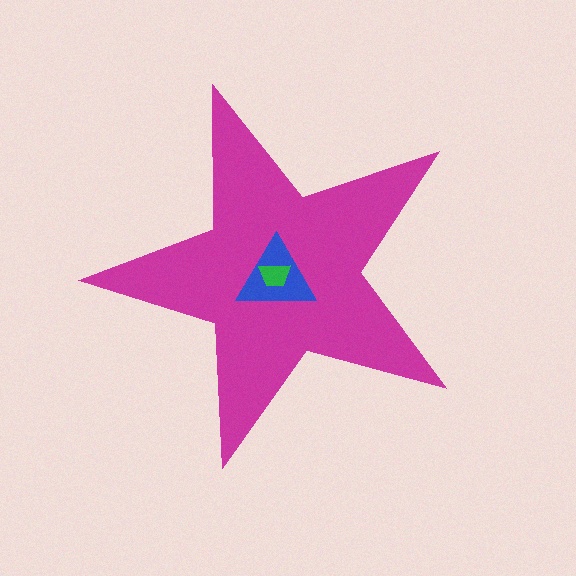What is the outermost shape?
The magenta star.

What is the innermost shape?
The green trapezoid.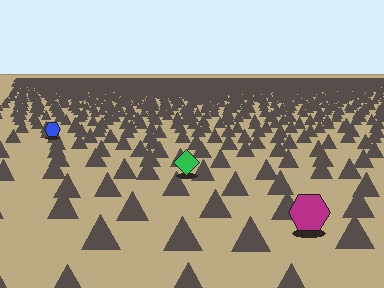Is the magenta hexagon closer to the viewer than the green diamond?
Yes. The magenta hexagon is closer — you can tell from the texture gradient: the ground texture is coarser near it.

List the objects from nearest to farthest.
From nearest to farthest: the magenta hexagon, the green diamond, the blue hexagon.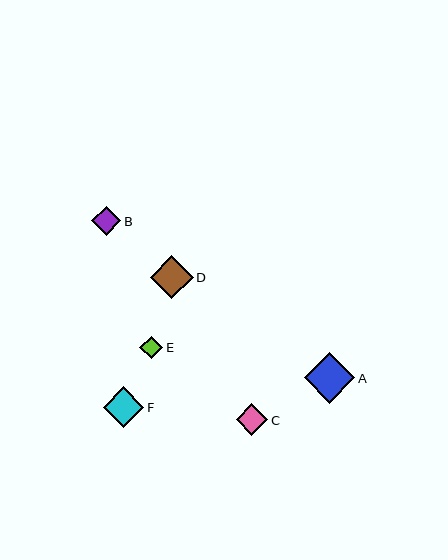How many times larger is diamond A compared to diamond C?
Diamond A is approximately 1.6 times the size of diamond C.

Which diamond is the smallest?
Diamond E is the smallest with a size of approximately 23 pixels.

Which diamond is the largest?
Diamond A is the largest with a size of approximately 50 pixels.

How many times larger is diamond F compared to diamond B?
Diamond F is approximately 1.4 times the size of diamond B.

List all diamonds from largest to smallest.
From largest to smallest: A, D, F, C, B, E.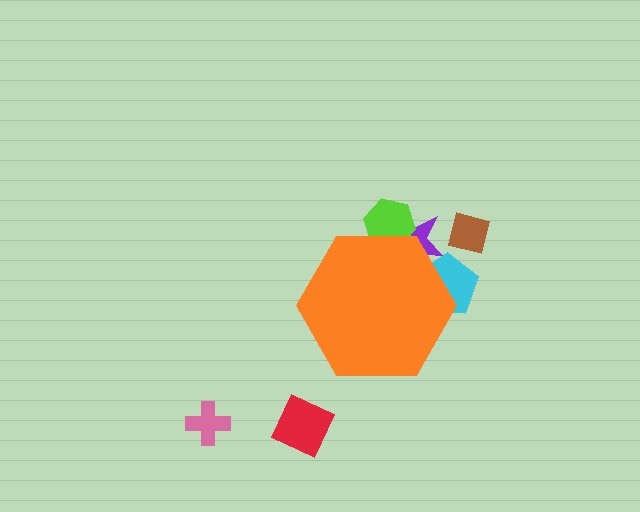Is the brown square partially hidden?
No, the brown square is fully visible.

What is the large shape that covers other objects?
An orange hexagon.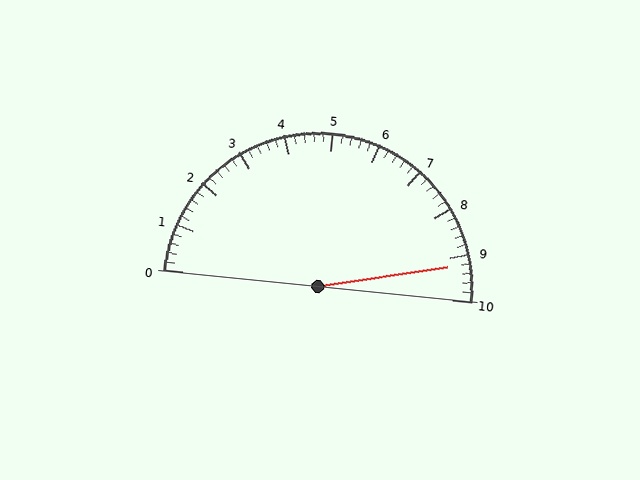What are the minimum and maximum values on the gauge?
The gauge ranges from 0 to 10.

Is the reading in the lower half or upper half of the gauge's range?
The reading is in the upper half of the range (0 to 10).